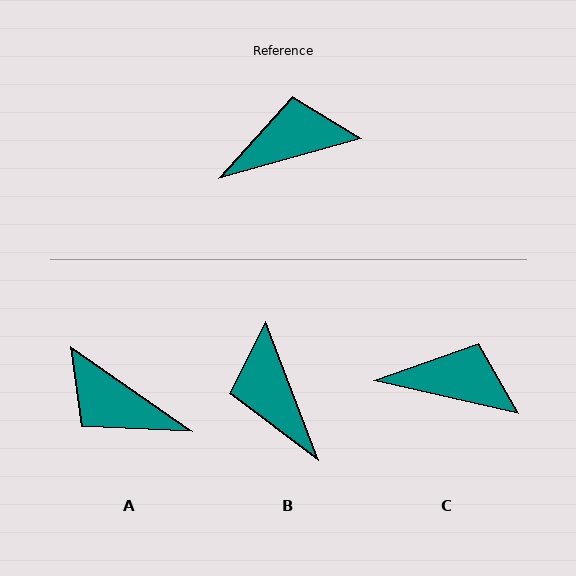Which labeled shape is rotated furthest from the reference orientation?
A, about 130 degrees away.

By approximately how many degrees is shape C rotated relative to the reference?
Approximately 28 degrees clockwise.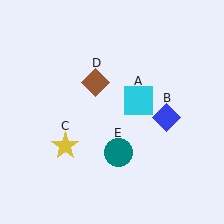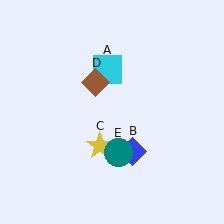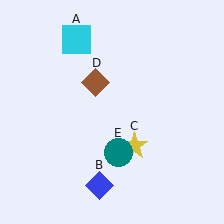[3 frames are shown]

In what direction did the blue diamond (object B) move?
The blue diamond (object B) moved down and to the left.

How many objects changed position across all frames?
3 objects changed position: cyan square (object A), blue diamond (object B), yellow star (object C).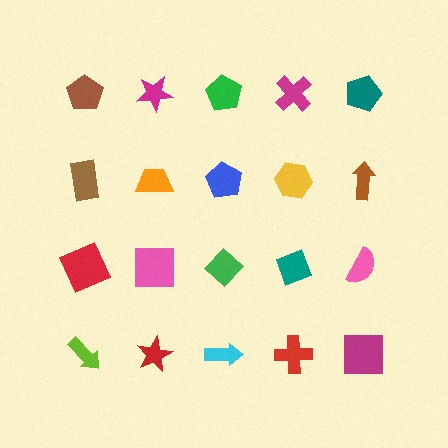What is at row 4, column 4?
A red cross.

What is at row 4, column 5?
A magenta square.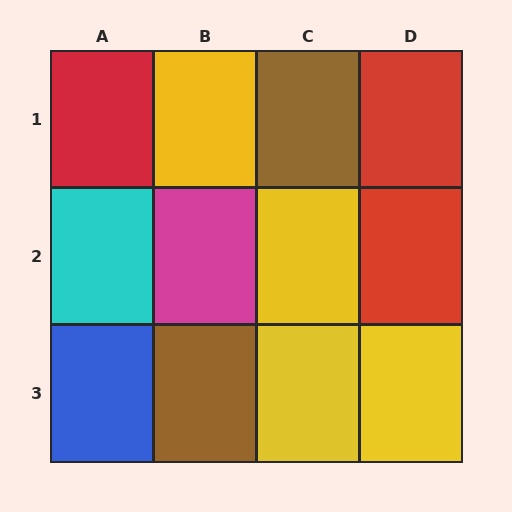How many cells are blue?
1 cell is blue.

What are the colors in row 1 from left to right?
Red, yellow, brown, red.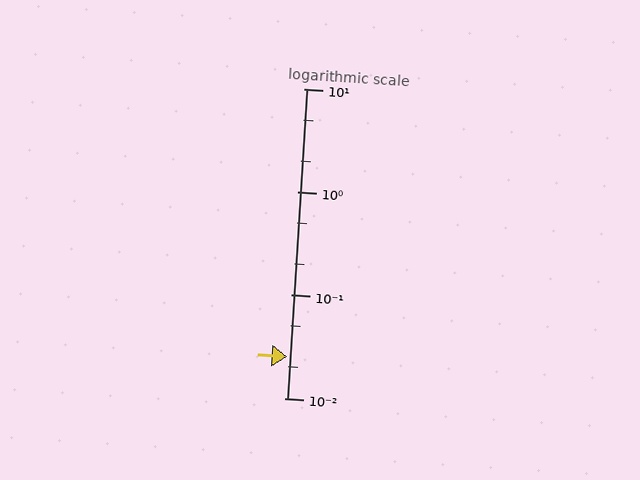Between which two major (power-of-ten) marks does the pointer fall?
The pointer is between 0.01 and 0.1.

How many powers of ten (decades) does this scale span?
The scale spans 3 decades, from 0.01 to 10.